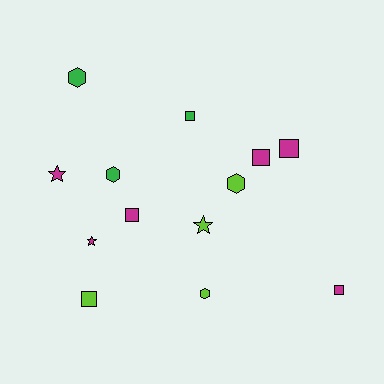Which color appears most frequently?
Magenta, with 6 objects.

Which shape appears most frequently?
Square, with 6 objects.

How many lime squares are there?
There is 1 lime square.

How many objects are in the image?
There are 13 objects.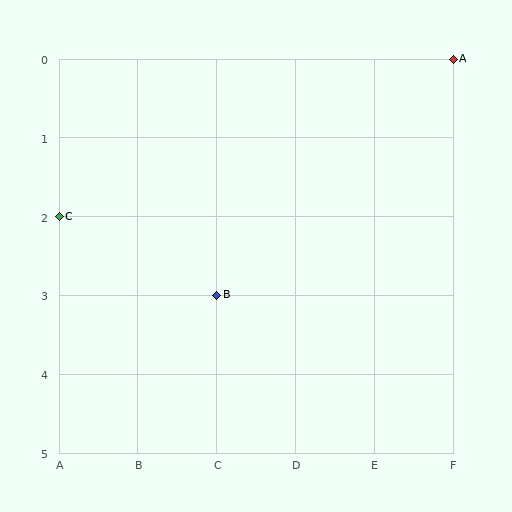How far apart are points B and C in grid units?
Points B and C are 2 columns and 1 row apart (about 2.2 grid units diagonally).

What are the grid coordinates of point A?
Point A is at grid coordinates (F, 0).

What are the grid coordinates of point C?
Point C is at grid coordinates (A, 2).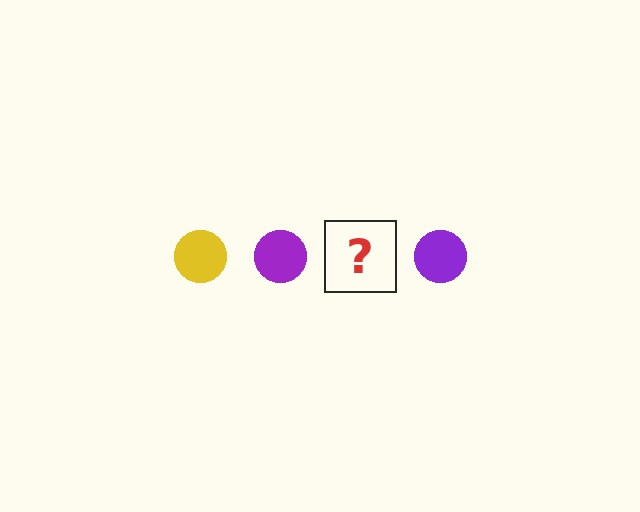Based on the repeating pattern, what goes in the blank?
The blank should be a yellow circle.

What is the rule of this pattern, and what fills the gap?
The rule is that the pattern cycles through yellow, purple circles. The gap should be filled with a yellow circle.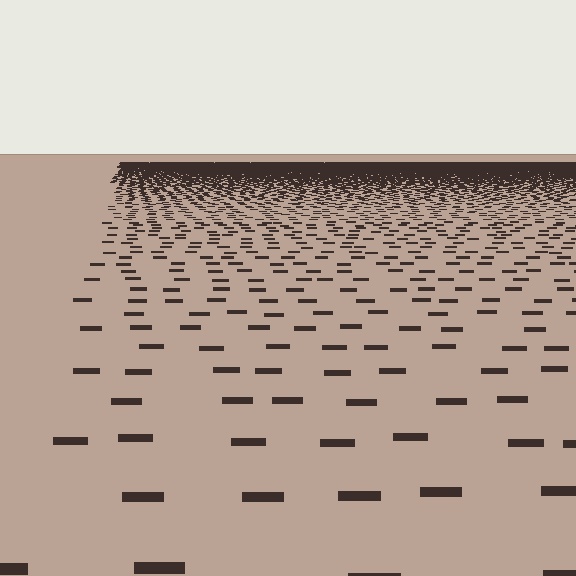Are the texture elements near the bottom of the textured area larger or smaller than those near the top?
Larger. Near the bottom, elements are closer to the viewer and appear at a bigger on-screen size.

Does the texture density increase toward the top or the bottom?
Density increases toward the top.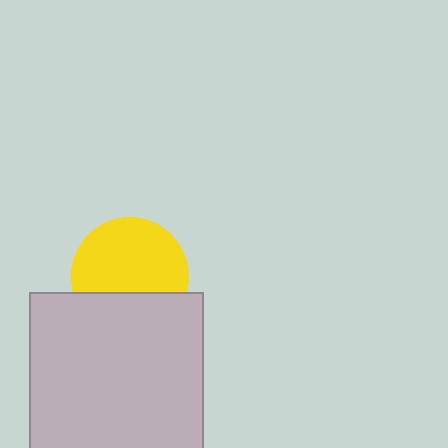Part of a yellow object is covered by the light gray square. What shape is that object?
It is a circle.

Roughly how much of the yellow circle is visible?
Most of it is visible (roughly 66%).